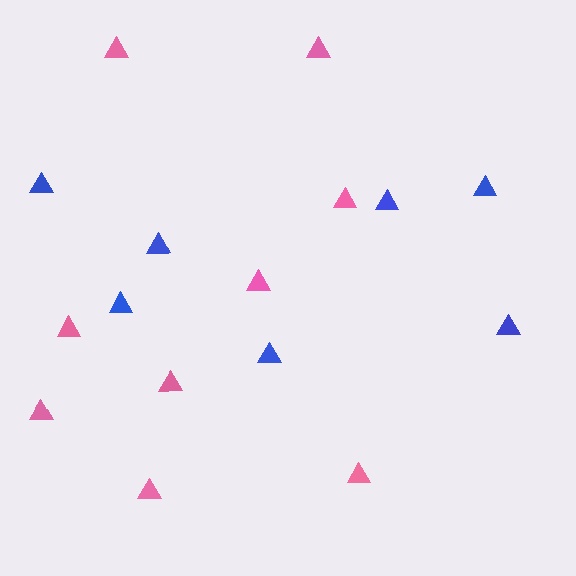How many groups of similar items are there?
There are 2 groups: one group of blue triangles (7) and one group of pink triangles (9).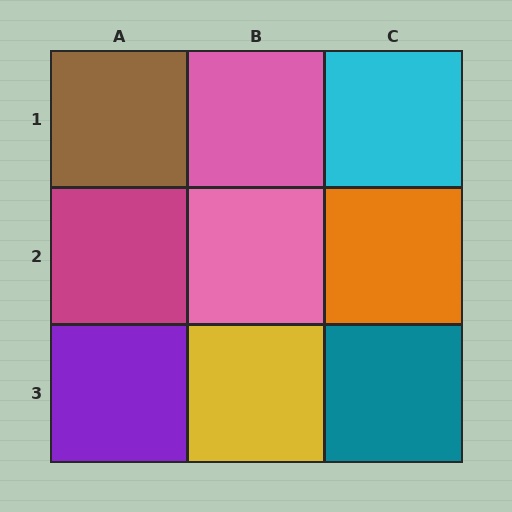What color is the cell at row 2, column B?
Pink.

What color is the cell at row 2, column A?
Magenta.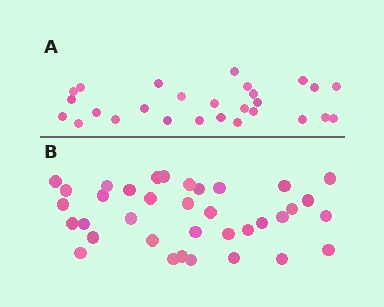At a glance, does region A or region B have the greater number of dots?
Region B (the bottom region) has more dots.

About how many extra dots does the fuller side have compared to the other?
Region B has roughly 8 or so more dots than region A.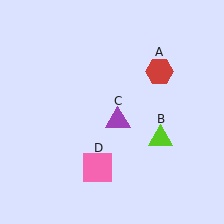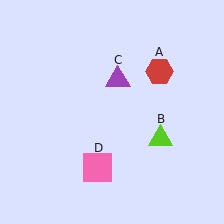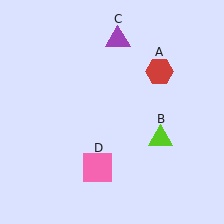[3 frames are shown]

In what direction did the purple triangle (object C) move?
The purple triangle (object C) moved up.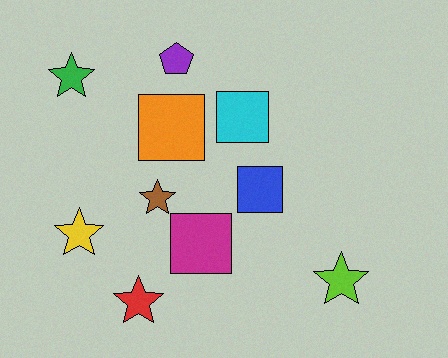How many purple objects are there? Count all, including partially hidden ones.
There is 1 purple object.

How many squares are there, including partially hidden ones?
There are 4 squares.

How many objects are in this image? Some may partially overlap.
There are 10 objects.